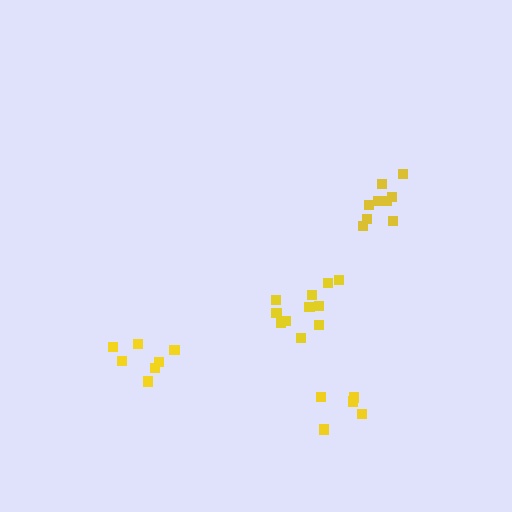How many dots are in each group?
Group 1: 11 dots, Group 2: 9 dots, Group 3: 7 dots, Group 4: 5 dots (32 total).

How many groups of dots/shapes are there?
There are 4 groups.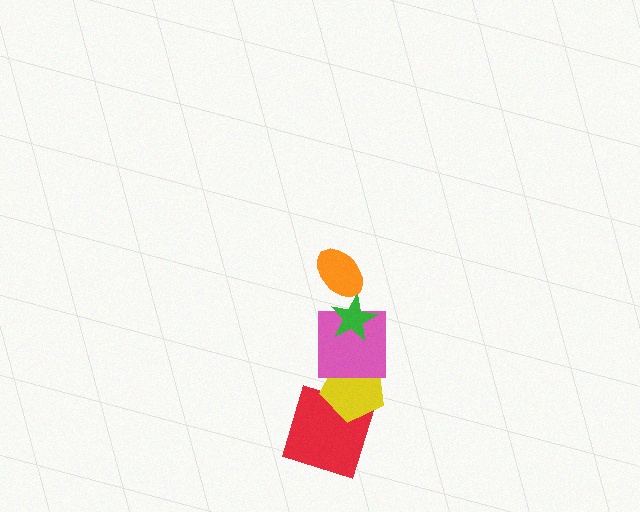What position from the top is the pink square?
The pink square is 3rd from the top.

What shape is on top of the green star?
The orange ellipse is on top of the green star.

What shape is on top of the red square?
The yellow pentagon is on top of the red square.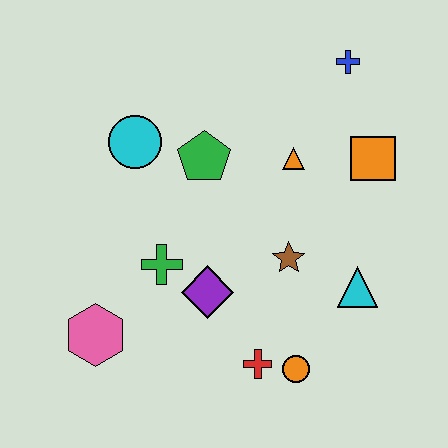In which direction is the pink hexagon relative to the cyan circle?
The pink hexagon is below the cyan circle.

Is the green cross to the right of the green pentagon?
No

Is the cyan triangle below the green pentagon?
Yes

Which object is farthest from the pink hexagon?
The blue cross is farthest from the pink hexagon.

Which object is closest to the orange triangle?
The orange square is closest to the orange triangle.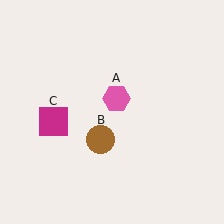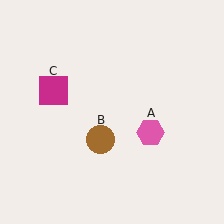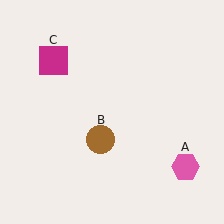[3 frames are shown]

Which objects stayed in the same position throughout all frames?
Brown circle (object B) remained stationary.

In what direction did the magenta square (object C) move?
The magenta square (object C) moved up.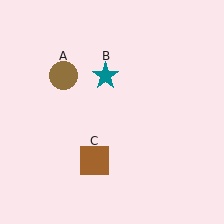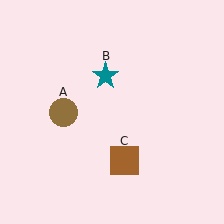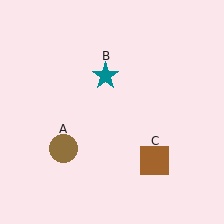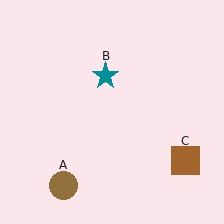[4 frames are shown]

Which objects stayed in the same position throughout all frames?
Teal star (object B) remained stationary.